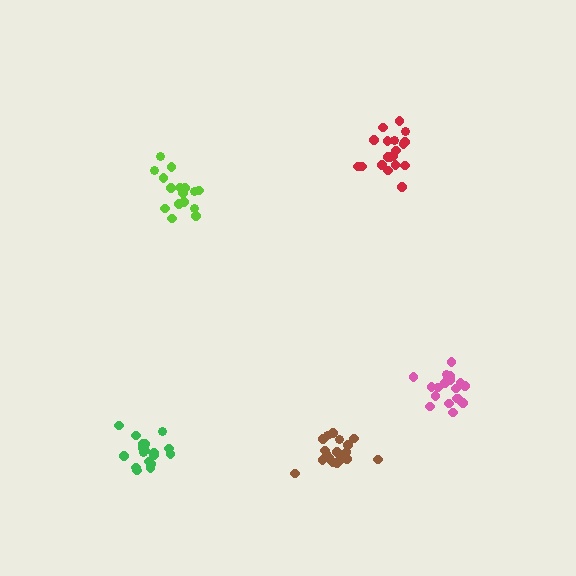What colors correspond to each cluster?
The clusters are colored: red, pink, lime, green, brown.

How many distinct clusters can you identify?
There are 5 distinct clusters.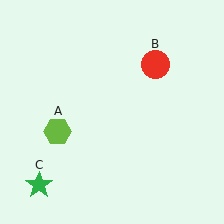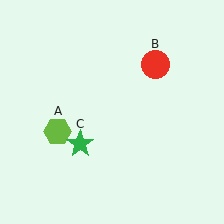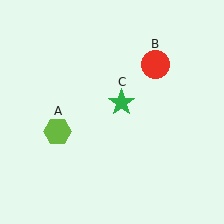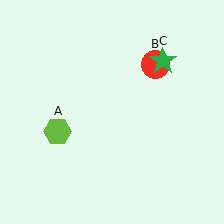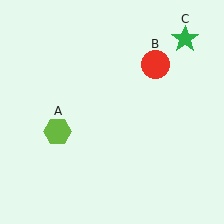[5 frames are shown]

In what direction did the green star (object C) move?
The green star (object C) moved up and to the right.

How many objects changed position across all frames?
1 object changed position: green star (object C).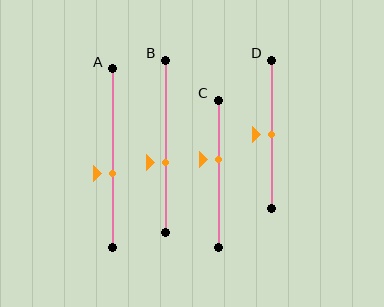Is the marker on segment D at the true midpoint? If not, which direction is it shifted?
Yes, the marker on segment D is at the true midpoint.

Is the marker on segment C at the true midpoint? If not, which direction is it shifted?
No, the marker on segment C is shifted upward by about 9% of the segment length.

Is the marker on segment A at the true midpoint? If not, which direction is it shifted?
No, the marker on segment A is shifted downward by about 9% of the segment length.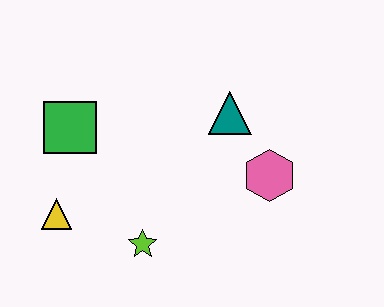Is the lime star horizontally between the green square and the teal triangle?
Yes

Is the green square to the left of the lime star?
Yes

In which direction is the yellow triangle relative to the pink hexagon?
The yellow triangle is to the left of the pink hexagon.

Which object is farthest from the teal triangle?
The yellow triangle is farthest from the teal triangle.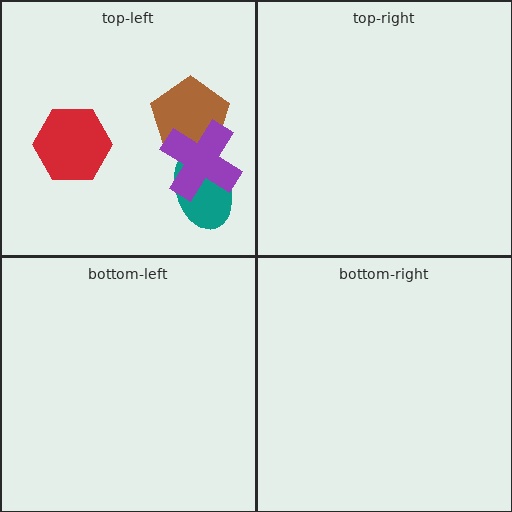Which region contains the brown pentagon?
The top-left region.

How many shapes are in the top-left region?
4.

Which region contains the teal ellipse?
The top-left region.